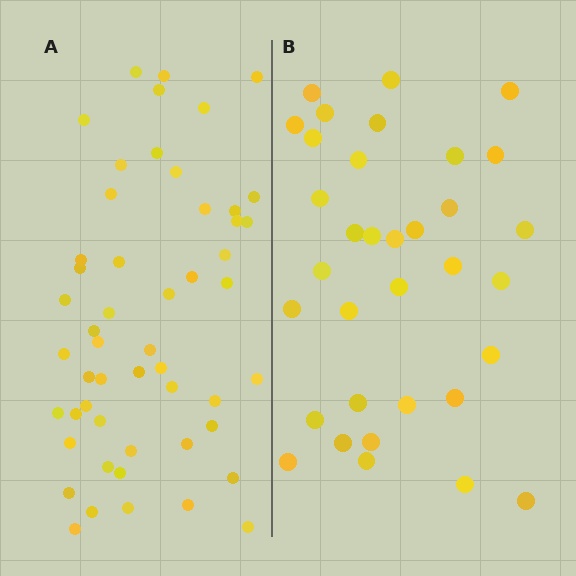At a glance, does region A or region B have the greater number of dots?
Region A (the left region) has more dots.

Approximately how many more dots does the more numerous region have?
Region A has approximately 20 more dots than region B.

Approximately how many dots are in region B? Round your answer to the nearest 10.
About 30 dots. (The exact count is 34, which rounds to 30.)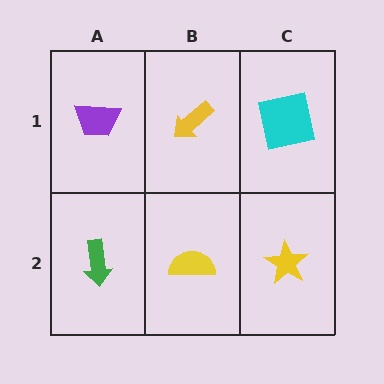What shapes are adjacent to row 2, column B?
A yellow arrow (row 1, column B), a green arrow (row 2, column A), a yellow star (row 2, column C).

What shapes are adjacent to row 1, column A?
A green arrow (row 2, column A), a yellow arrow (row 1, column B).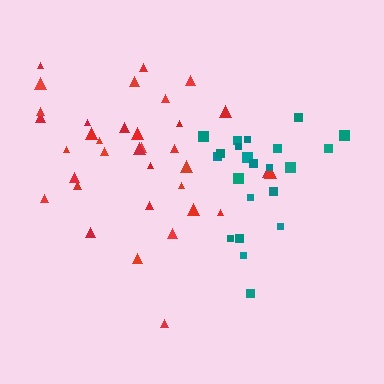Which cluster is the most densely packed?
Teal.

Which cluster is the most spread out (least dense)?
Red.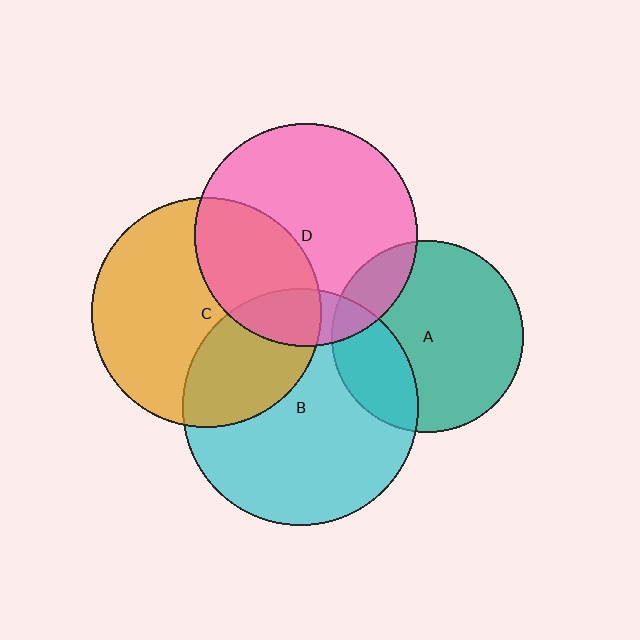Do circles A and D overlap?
Yes.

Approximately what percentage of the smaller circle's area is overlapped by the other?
Approximately 15%.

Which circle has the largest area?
Circle B (cyan).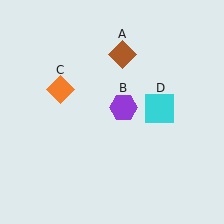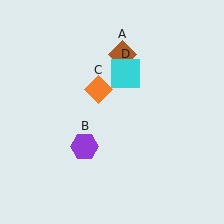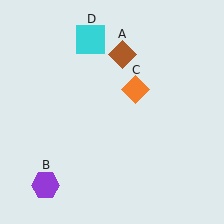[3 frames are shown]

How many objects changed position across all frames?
3 objects changed position: purple hexagon (object B), orange diamond (object C), cyan square (object D).